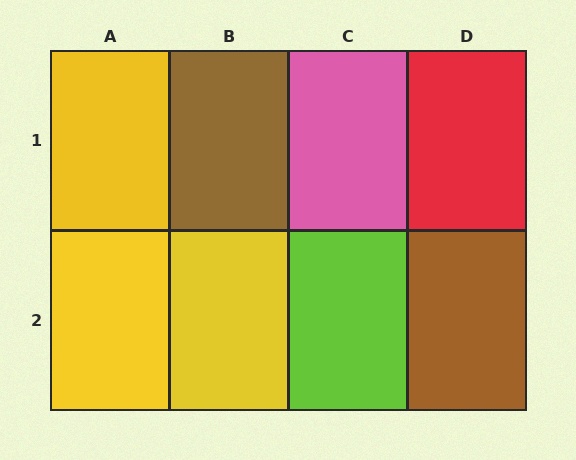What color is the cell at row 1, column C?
Pink.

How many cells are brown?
2 cells are brown.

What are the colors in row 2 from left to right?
Yellow, yellow, lime, brown.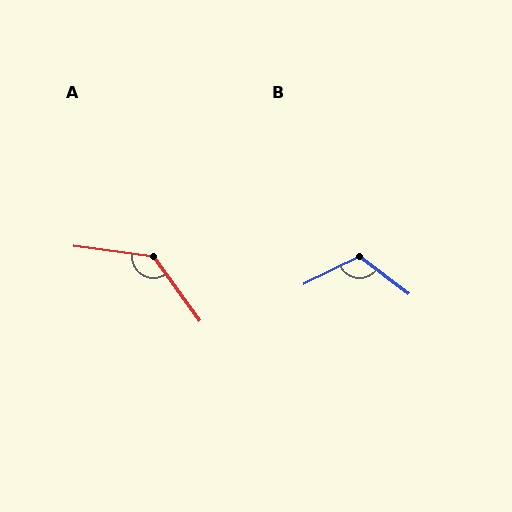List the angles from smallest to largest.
B (116°), A (133°).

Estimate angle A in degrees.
Approximately 133 degrees.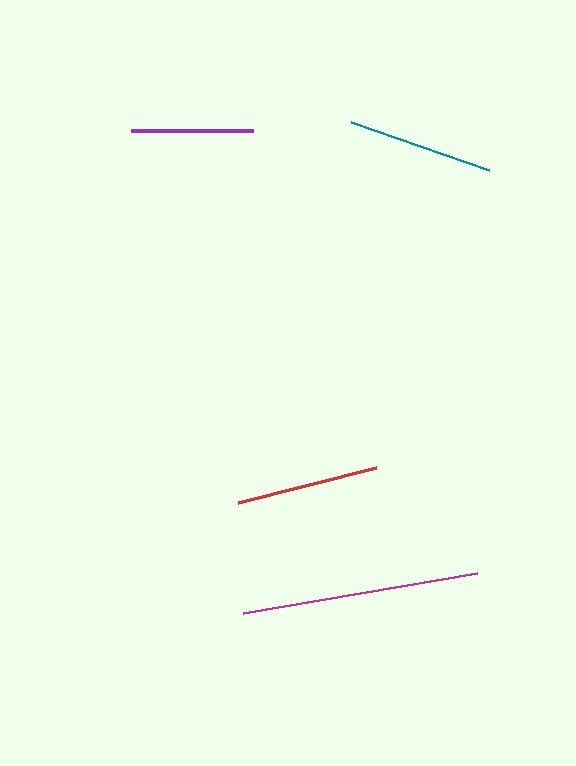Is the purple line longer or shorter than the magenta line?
The magenta line is longer than the purple line.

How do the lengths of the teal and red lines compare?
The teal and red lines are approximately the same length.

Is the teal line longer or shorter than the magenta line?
The magenta line is longer than the teal line.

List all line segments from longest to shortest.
From longest to shortest: magenta, teal, red, purple.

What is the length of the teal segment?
The teal segment is approximately 146 pixels long.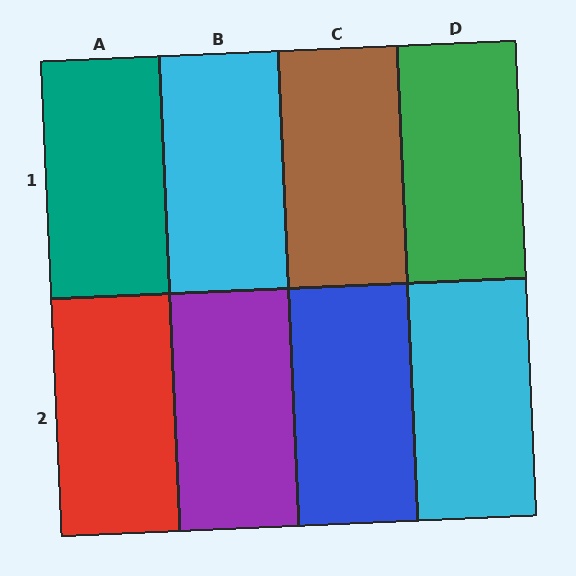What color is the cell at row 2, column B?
Purple.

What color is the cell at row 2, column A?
Red.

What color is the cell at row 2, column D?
Cyan.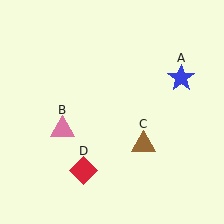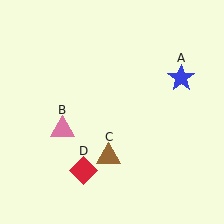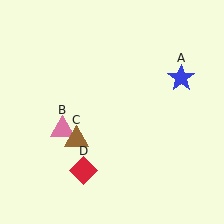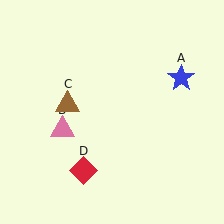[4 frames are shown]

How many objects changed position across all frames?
1 object changed position: brown triangle (object C).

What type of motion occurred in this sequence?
The brown triangle (object C) rotated clockwise around the center of the scene.